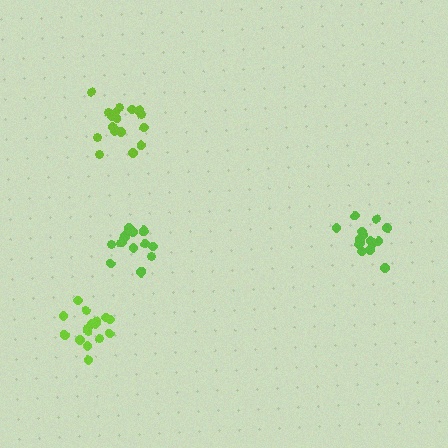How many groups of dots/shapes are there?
There are 4 groups.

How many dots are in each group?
Group 1: 18 dots, Group 2: 17 dots, Group 3: 15 dots, Group 4: 16 dots (66 total).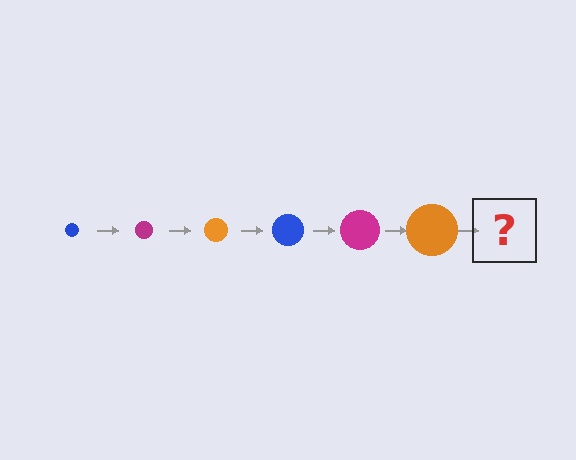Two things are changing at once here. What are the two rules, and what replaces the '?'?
The two rules are that the circle grows larger each step and the color cycles through blue, magenta, and orange. The '?' should be a blue circle, larger than the previous one.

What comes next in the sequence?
The next element should be a blue circle, larger than the previous one.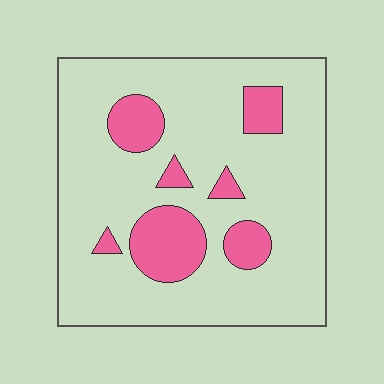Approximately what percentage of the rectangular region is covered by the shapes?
Approximately 20%.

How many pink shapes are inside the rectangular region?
7.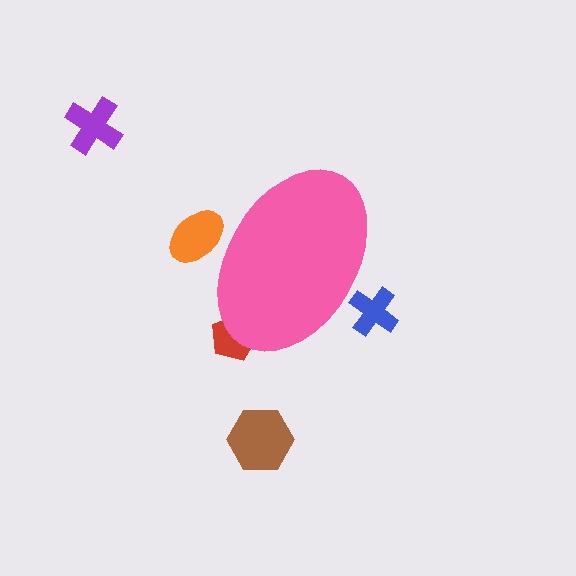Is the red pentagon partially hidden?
Yes, the red pentagon is partially hidden behind the pink ellipse.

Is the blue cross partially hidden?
Yes, the blue cross is partially hidden behind the pink ellipse.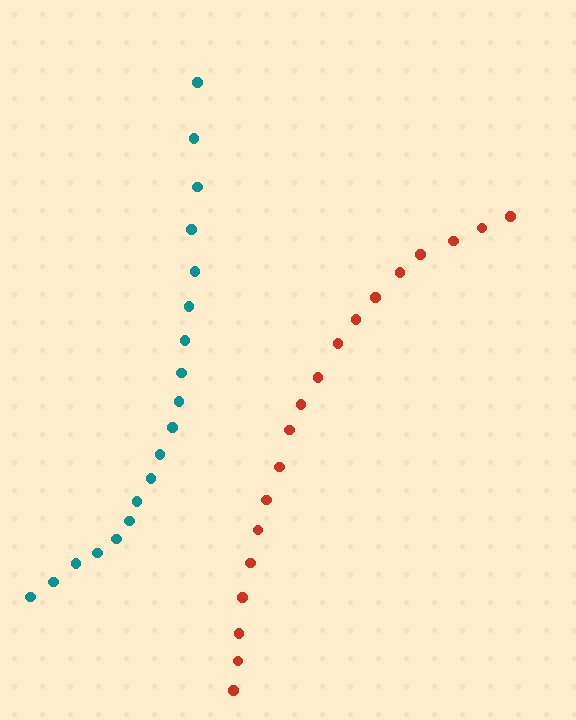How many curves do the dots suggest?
There are 2 distinct paths.